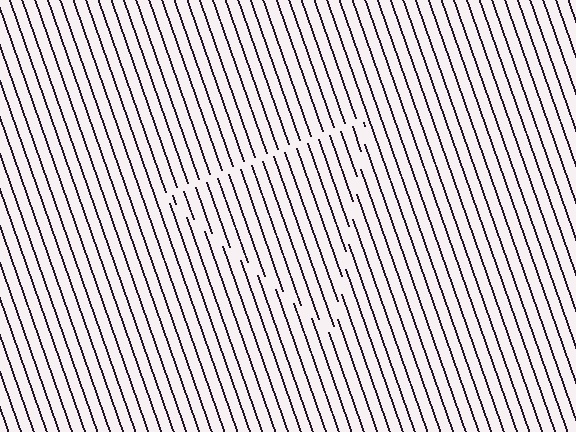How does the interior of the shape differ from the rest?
The interior of the shape contains the same grating, shifted by half a period — the contour is defined by the phase discontinuity where line-ends from the inner and outer gratings abut.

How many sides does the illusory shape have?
3 sides — the line-ends trace a triangle.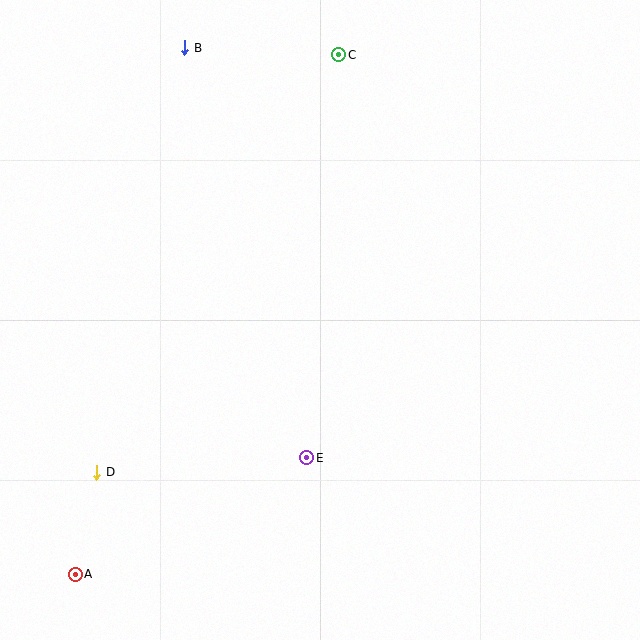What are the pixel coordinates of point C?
Point C is at (339, 55).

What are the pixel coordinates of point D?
Point D is at (97, 472).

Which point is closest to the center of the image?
Point E at (307, 458) is closest to the center.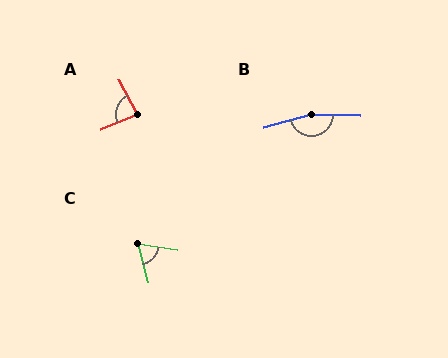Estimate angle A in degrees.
Approximately 85 degrees.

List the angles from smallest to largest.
C (67°), A (85°), B (163°).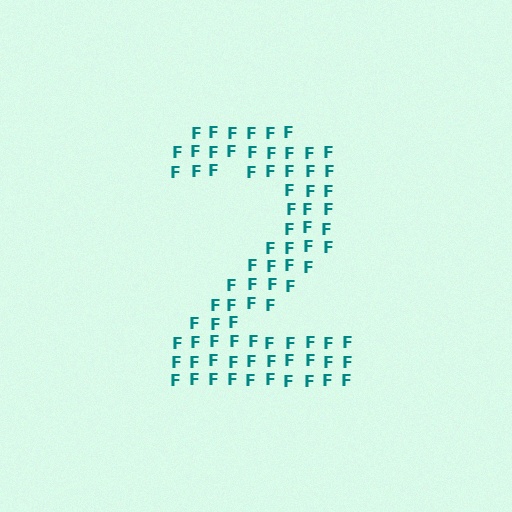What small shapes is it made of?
It is made of small letter F's.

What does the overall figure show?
The overall figure shows the digit 2.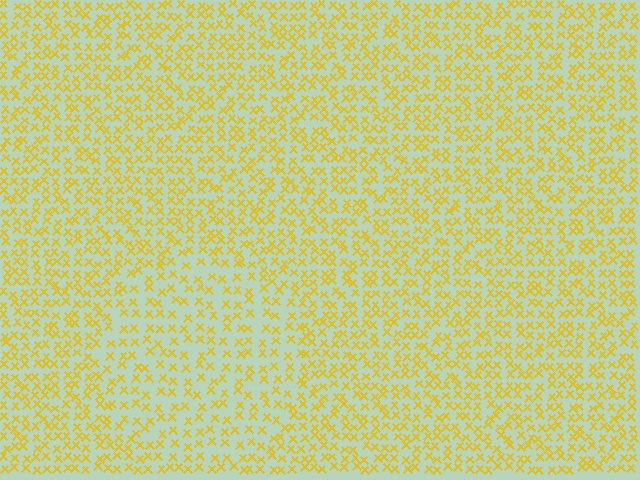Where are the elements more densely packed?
The elements are more densely packed outside the circle boundary.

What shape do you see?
I see a circle.